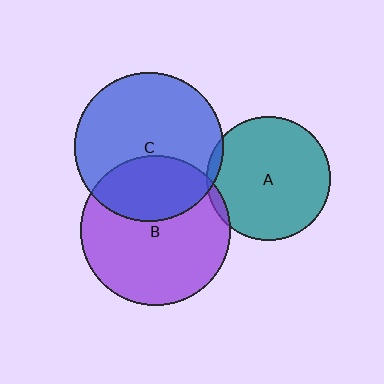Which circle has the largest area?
Circle B (purple).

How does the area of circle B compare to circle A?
Approximately 1.5 times.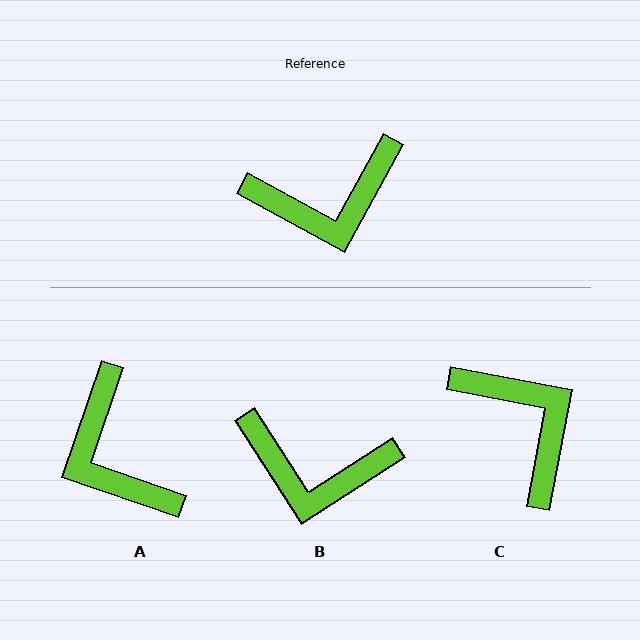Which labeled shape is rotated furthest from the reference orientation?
C, about 108 degrees away.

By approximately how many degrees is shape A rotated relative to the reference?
Approximately 80 degrees clockwise.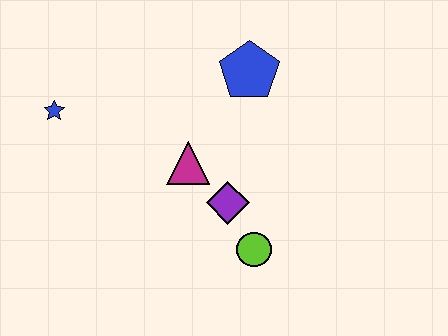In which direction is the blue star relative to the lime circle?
The blue star is to the left of the lime circle.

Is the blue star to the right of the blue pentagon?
No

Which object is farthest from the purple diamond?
The blue star is farthest from the purple diamond.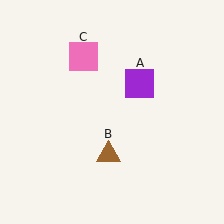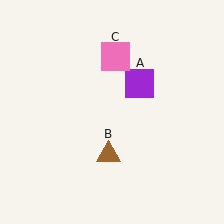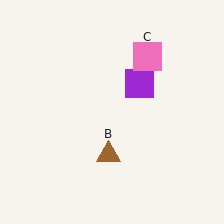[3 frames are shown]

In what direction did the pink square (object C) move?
The pink square (object C) moved right.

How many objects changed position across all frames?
1 object changed position: pink square (object C).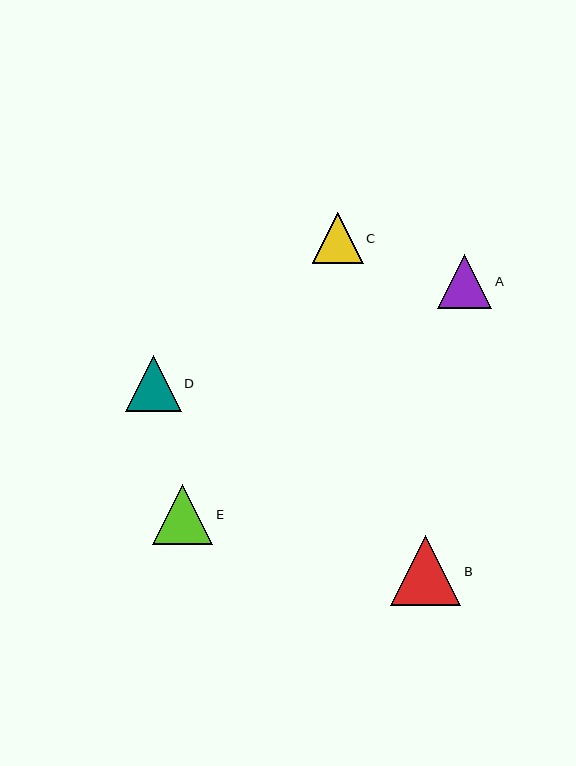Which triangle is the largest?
Triangle B is the largest with a size of approximately 70 pixels.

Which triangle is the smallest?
Triangle C is the smallest with a size of approximately 51 pixels.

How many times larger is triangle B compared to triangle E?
Triangle B is approximately 1.2 times the size of triangle E.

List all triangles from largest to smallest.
From largest to smallest: B, E, D, A, C.